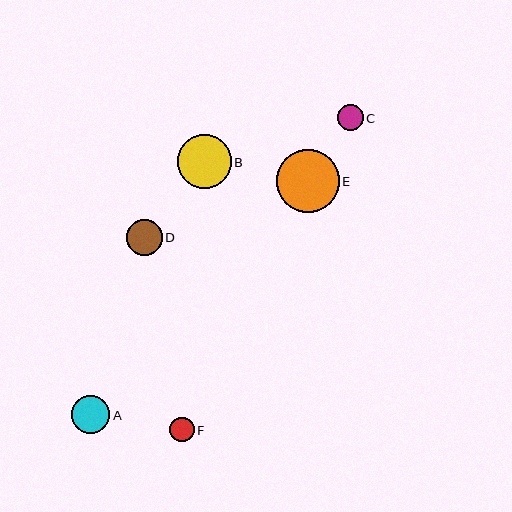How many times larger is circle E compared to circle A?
Circle E is approximately 1.7 times the size of circle A.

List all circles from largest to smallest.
From largest to smallest: E, B, A, D, C, F.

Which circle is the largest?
Circle E is the largest with a size of approximately 63 pixels.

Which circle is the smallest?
Circle F is the smallest with a size of approximately 25 pixels.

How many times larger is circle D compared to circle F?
Circle D is approximately 1.5 times the size of circle F.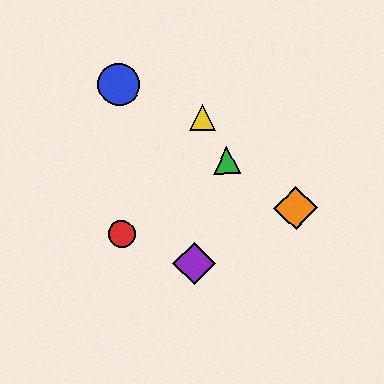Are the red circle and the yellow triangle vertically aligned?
No, the red circle is at x≈122 and the yellow triangle is at x≈202.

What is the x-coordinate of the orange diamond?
The orange diamond is at x≈296.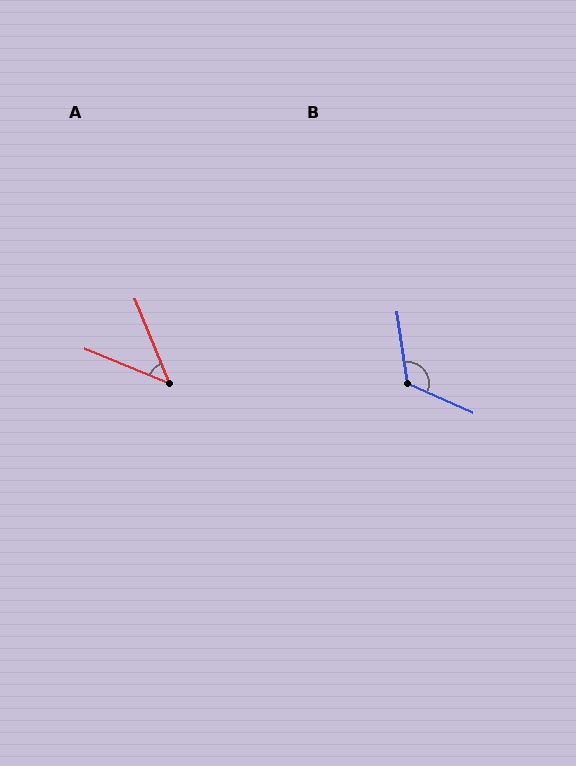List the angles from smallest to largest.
A (46°), B (123°).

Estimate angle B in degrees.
Approximately 123 degrees.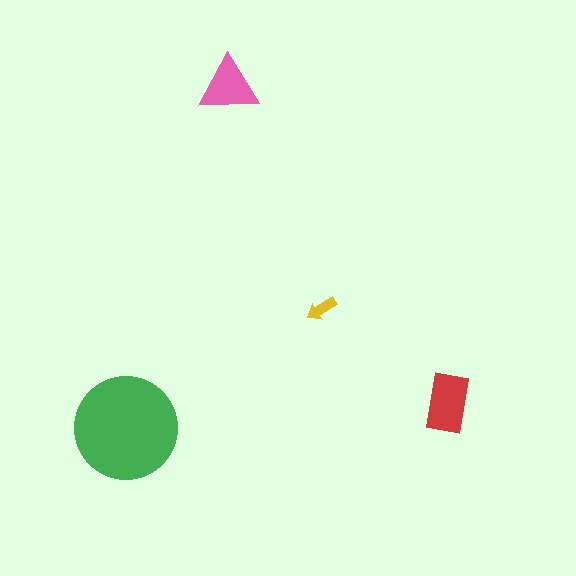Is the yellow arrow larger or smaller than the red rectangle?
Smaller.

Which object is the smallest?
The yellow arrow.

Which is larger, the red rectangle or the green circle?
The green circle.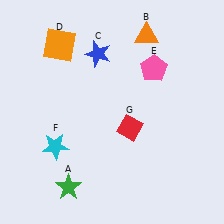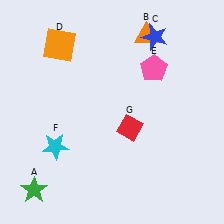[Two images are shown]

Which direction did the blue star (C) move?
The blue star (C) moved right.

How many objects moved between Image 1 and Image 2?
2 objects moved between the two images.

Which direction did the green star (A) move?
The green star (A) moved left.